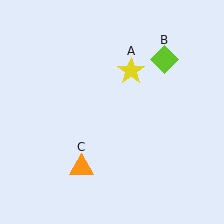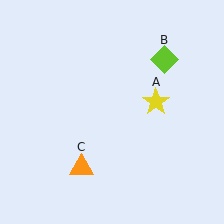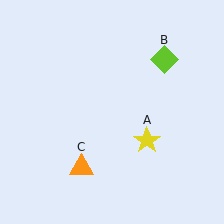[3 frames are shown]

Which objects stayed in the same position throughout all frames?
Lime diamond (object B) and orange triangle (object C) remained stationary.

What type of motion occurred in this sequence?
The yellow star (object A) rotated clockwise around the center of the scene.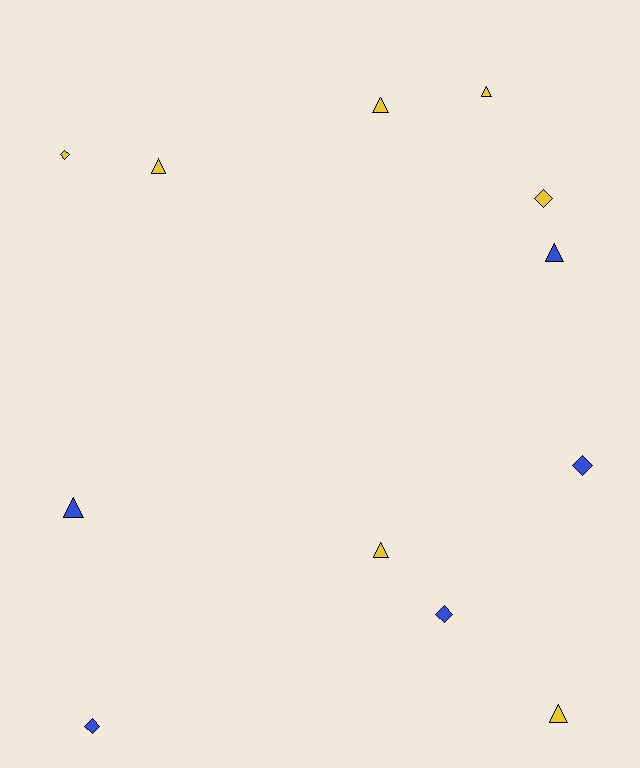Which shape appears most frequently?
Triangle, with 7 objects.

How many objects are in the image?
There are 12 objects.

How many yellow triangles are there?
There are 5 yellow triangles.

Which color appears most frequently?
Yellow, with 7 objects.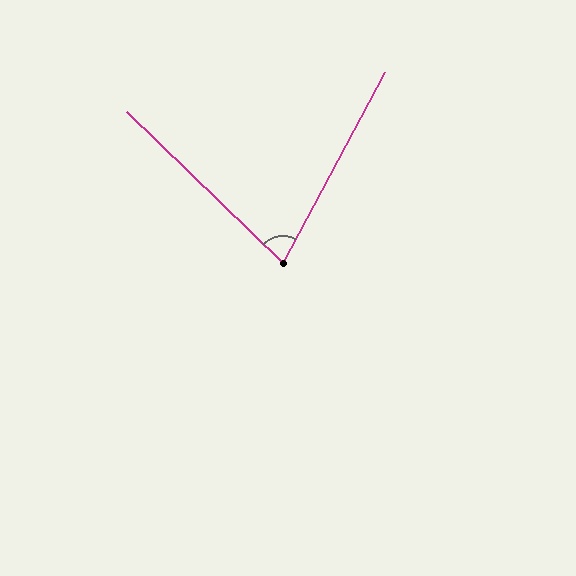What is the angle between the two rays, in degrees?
Approximately 74 degrees.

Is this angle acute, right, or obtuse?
It is acute.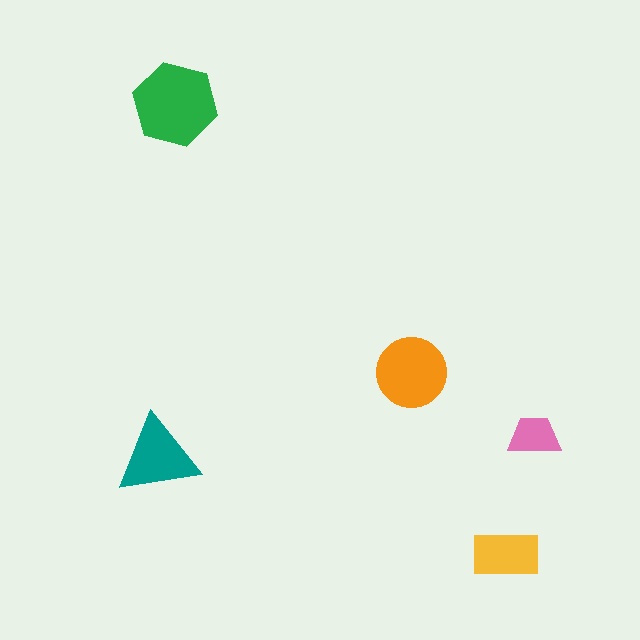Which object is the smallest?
The pink trapezoid.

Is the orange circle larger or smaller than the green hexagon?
Smaller.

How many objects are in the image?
There are 5 objects in the image.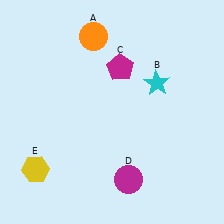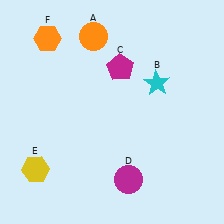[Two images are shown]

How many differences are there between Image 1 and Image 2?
There is 1 difference between the two images.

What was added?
An orange hexagon (F) was added in Image 2.